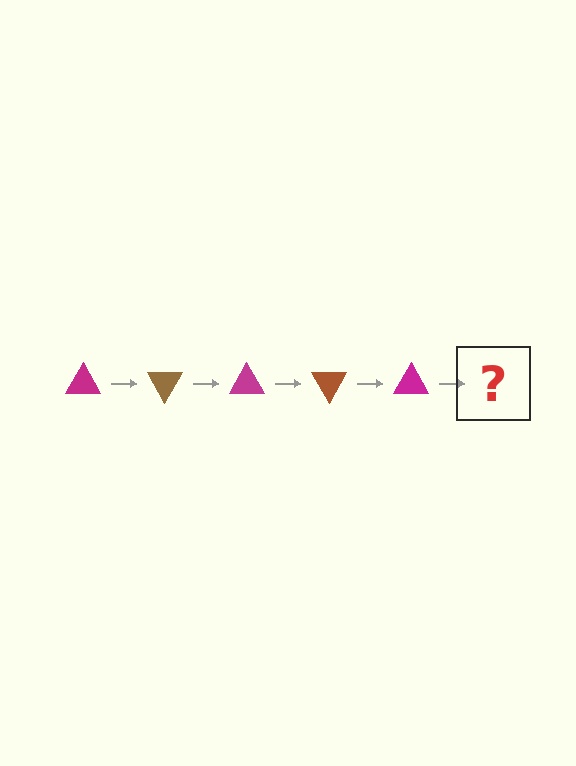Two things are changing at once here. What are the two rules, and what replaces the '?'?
The two rules are that it rotates 60 degrees each step and the color cycles through magenta and brown. The '?' should be a brown triangle, rotated 300 degrees from the start.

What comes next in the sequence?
The next element should be a brown triangle, rotated 300 degrees from the start.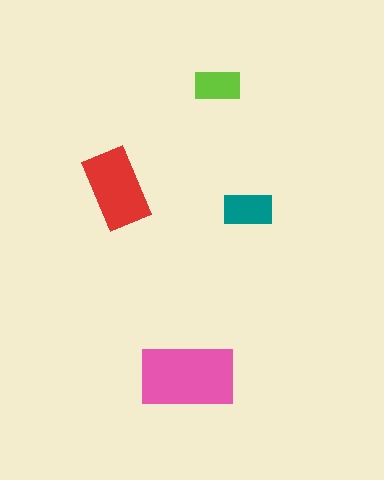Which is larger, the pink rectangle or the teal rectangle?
The pink one.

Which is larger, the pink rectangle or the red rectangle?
The pink one.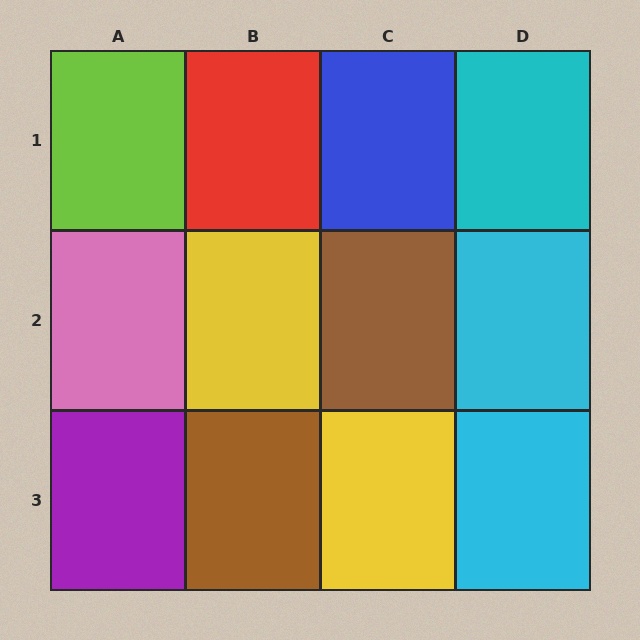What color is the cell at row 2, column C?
Brown.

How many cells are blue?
1 cell is blue.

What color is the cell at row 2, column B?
Yellow.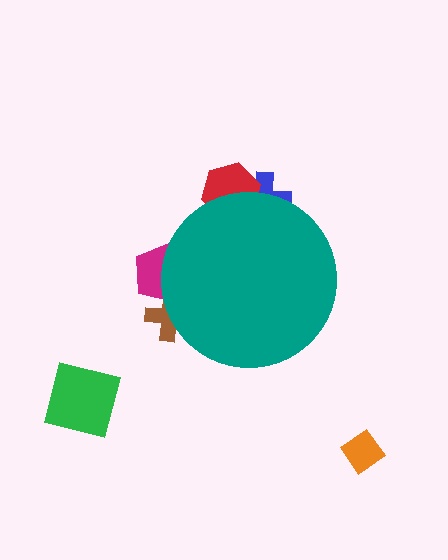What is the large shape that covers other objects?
A teal circle.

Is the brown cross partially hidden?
Yes, the brown cross is partially hidden behind the teal circle.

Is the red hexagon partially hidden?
Yes, the red hexagon is partially hidden behind the teal circle.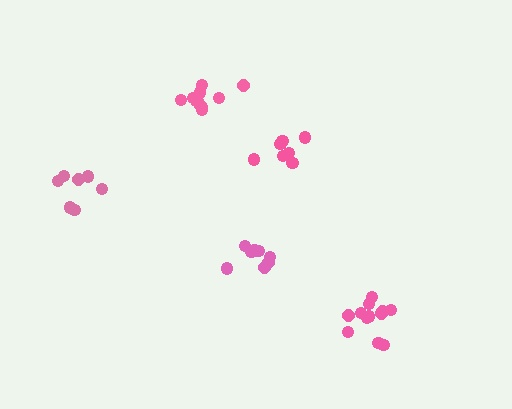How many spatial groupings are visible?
There are 5 spatial groupings.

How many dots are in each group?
Group 1: 10 dots, Group 2: 8 dots, Group 3: 12 dots, Group 4: 7 dots, Group 5: 7 dots (44 total).